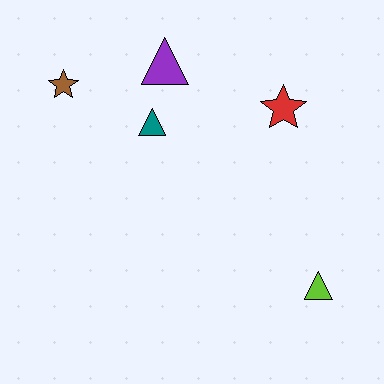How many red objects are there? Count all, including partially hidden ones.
There is 1 red object.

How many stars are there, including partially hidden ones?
There are 2 stars.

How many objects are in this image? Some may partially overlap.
There are 5 objects.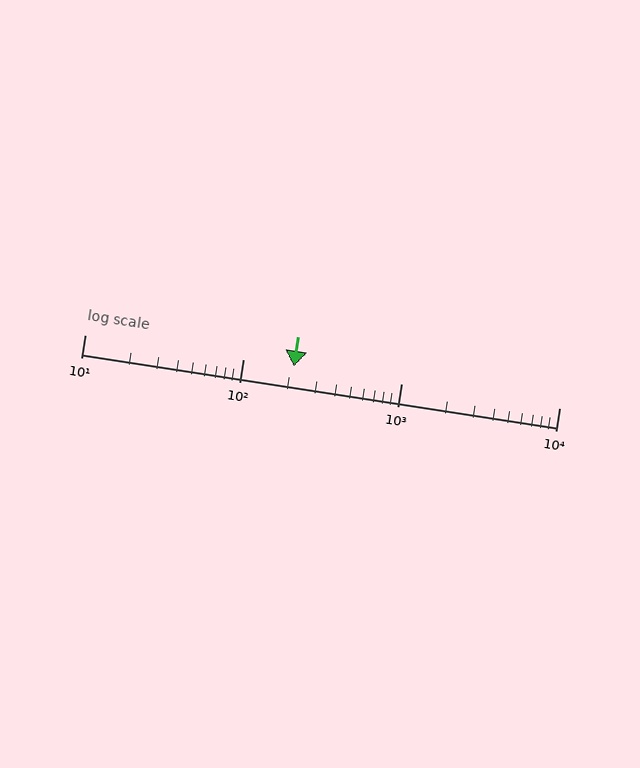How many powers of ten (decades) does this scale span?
The scale spans 3 decades, from 10 to 10000.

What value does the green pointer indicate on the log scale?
The pointer indicates approximately 210.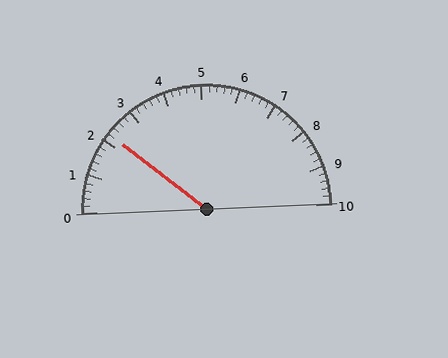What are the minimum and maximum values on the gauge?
The gauge ranges from 0 to 10.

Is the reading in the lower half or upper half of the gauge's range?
The reading is in the lower half of the range (0 to 10).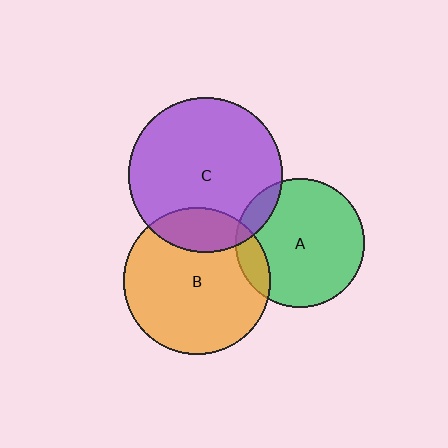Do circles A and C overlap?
Yes.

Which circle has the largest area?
Circle C (purple).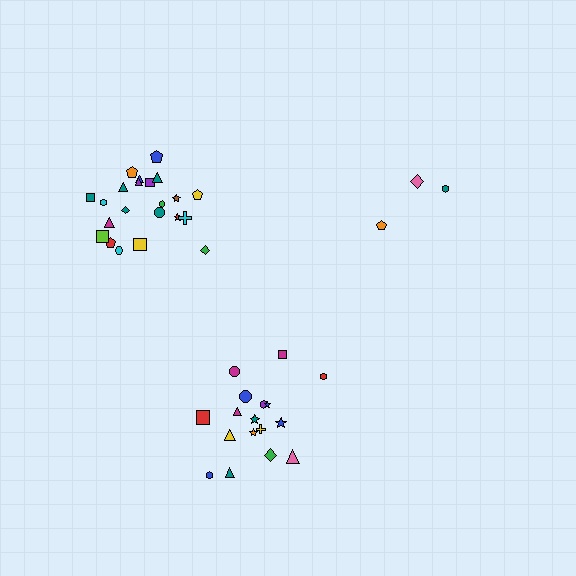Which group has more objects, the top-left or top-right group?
The top-left group.